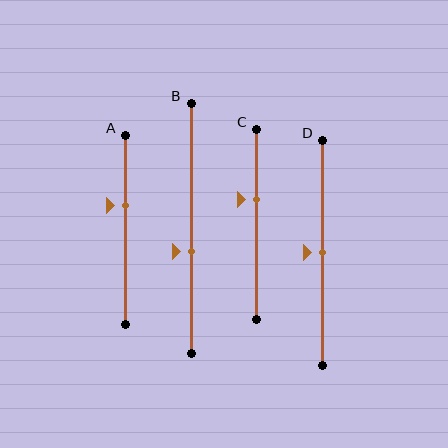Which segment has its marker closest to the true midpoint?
Segment D has its marker closest to the true midpoint.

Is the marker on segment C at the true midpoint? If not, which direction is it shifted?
No, the marker on segment C is shifted upward by about 13% of the segment length.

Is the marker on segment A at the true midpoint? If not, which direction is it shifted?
No, the marker on segment A is shifted upward by about 13% of the segment length.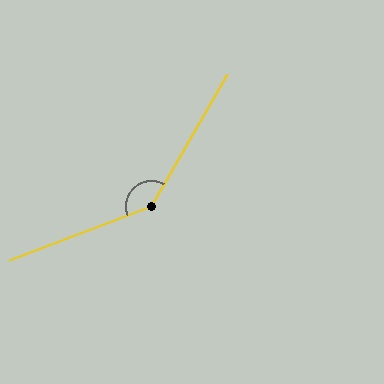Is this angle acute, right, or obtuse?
It is obtuse.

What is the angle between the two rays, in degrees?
Approximately 141 degrees.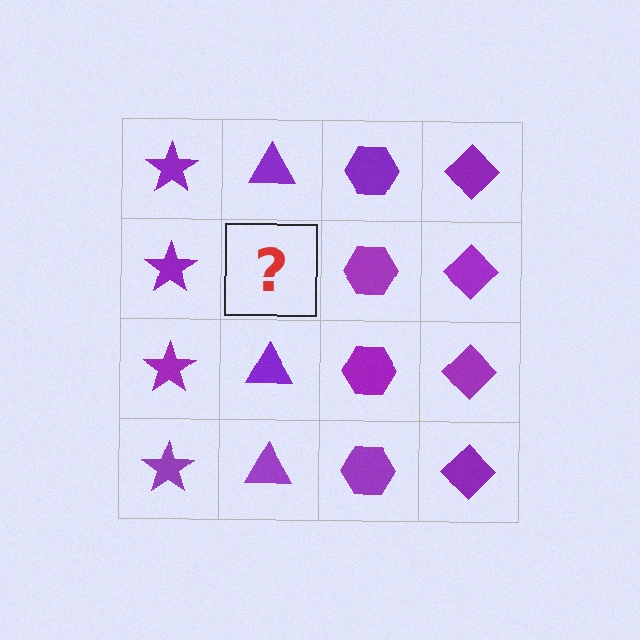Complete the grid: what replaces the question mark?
The question mark should be replaced with a purple triangle.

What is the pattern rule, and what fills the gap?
The rule is that each column has a consistent shape. The gap should be filled with a purple triangle.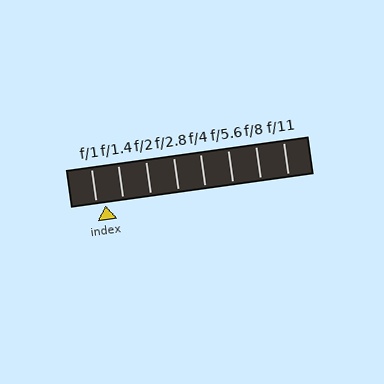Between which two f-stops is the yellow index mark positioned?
The index mark is between f/1 and f/1.4.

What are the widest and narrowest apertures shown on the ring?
The widest aperture shown is f/1 and the narrowest is f/11.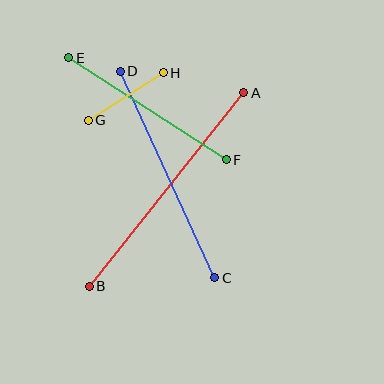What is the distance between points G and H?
The distance is approximately 89 pixels.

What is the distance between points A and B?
The distance is approximately 248 pixels.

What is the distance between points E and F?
The distance is approximately 187 pixels.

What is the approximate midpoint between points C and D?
The midpoint is at approximately (167, 174) pixels.